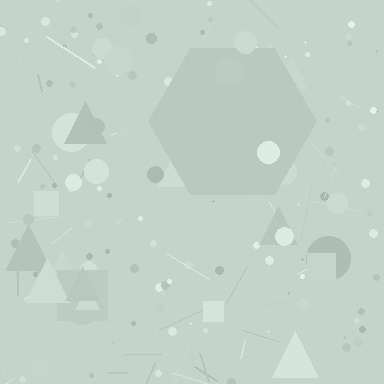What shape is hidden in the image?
A hexagon is hidden in the image.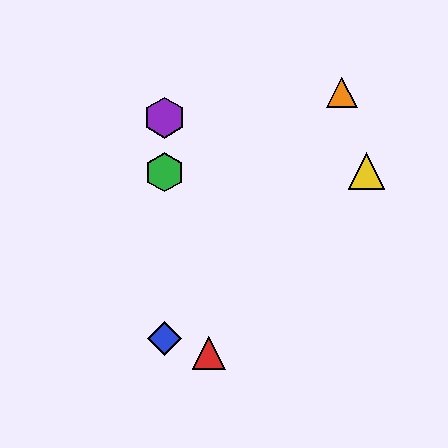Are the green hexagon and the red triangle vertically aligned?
No, the green hexagon is at x≈164 and the red triangle is at x≈209.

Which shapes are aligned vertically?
The blue diamond, the green hexagon, the purple hexagon are aligned vertically.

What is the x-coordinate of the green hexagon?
The green hexagon is at x≈164.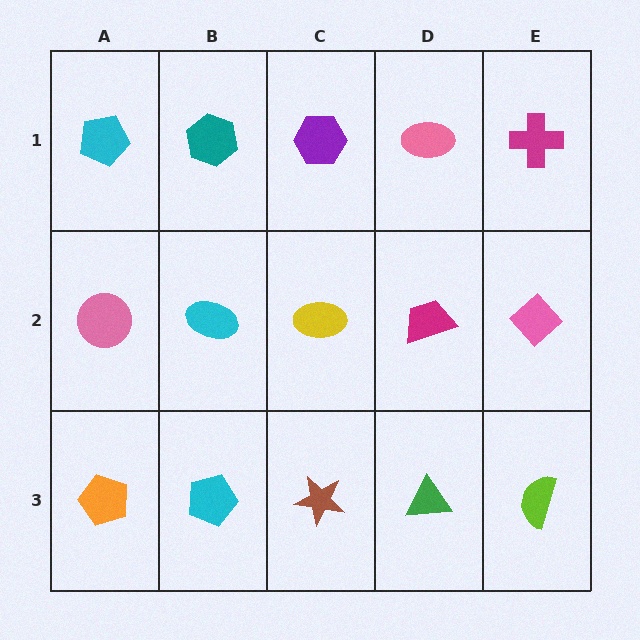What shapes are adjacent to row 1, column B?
A cyan ellipse (row 2, column B), a cyan pentagon (row 1, column A), a purple hexagon (row 1, column C).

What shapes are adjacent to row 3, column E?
A pink diamond (row 2, column E), a green triangle (row 3, column D).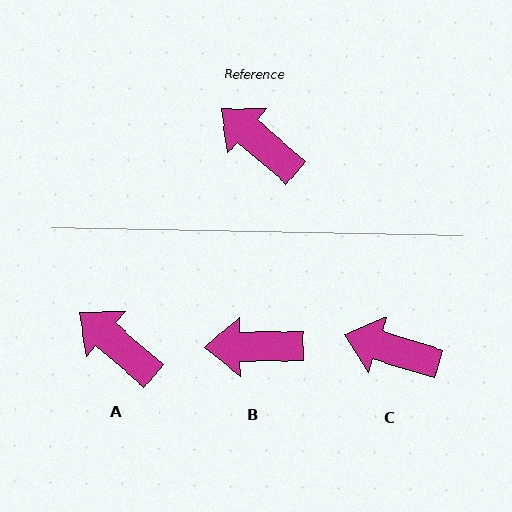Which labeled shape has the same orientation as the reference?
A.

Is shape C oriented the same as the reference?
No, it is off by about 24 degrees.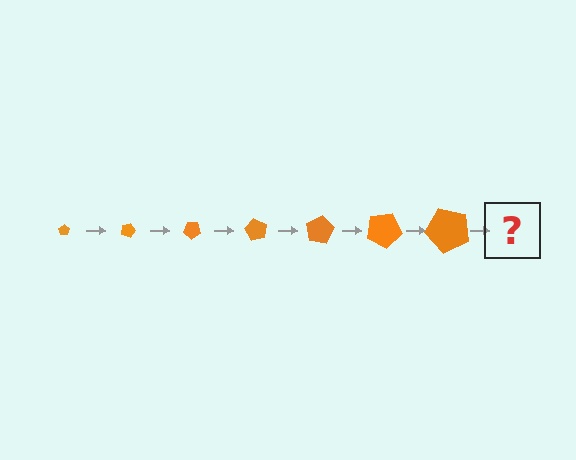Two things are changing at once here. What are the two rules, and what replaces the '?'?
The two rules are that the pentagon grows larger each step and it rotates 20 degrees each step. The '?' should be a pentagon, larger than the previous one and rotated 140 degrees from the start.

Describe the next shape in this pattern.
It should be a pentagon, larger than the previous one and rotated 140 degrees from the start.